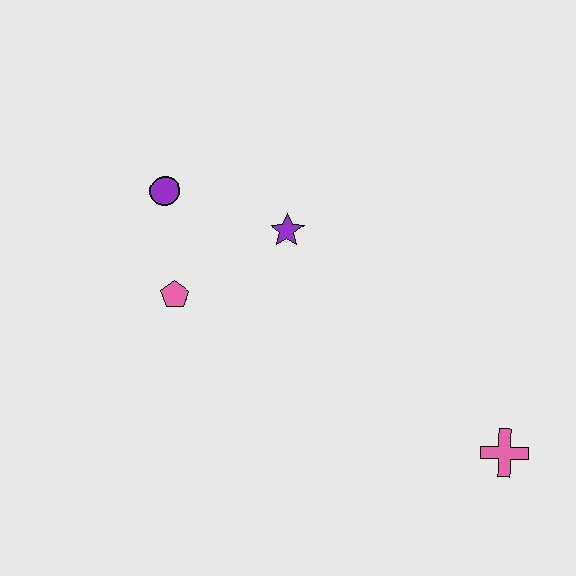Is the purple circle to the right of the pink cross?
No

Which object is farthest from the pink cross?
The purple circle is farthest from the pink cross.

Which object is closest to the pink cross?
The purple star is closest to the pink cross.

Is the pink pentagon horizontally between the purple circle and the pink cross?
Yes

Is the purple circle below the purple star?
No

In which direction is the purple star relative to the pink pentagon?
The purple star is to the right of the pink pentagon.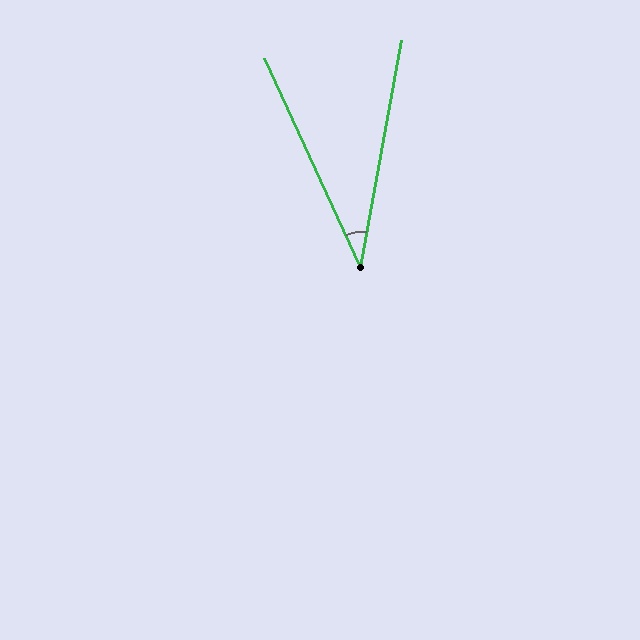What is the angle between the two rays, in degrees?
Approximately 35 degrees.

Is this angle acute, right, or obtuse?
It is acute.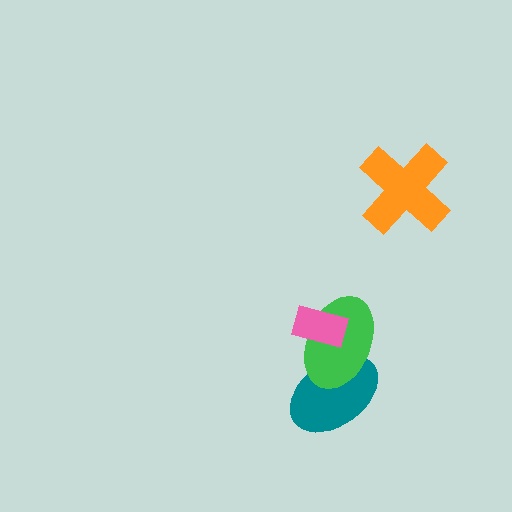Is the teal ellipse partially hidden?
Yes, it is partially covered by another shape.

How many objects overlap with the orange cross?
0 objects overlap with the orange cross.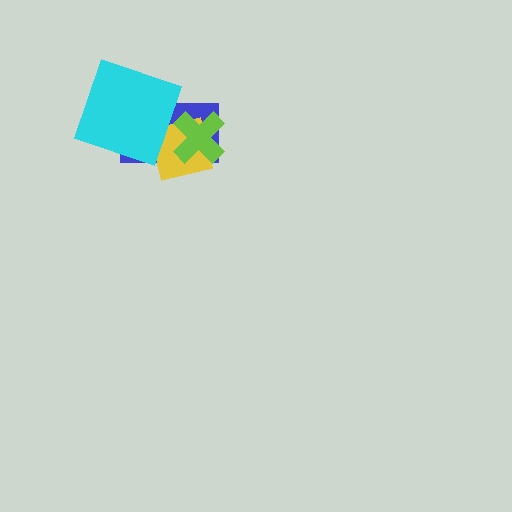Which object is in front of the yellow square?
The lime cross is in front of the yellow square.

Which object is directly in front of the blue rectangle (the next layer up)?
The yellow square is directly in front of the blue rectangle.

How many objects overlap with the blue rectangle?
3 objects overlap with the blue rectangle.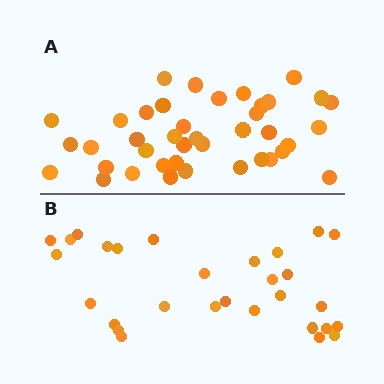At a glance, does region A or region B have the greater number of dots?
Region A (the top region) has more dots.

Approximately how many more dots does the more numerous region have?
Region A has roughly 12 or so more dots than region B.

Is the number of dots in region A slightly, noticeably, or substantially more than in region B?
Region A has noticeably more, but not dramatically so. The ratio is roughly 1.4 to 1.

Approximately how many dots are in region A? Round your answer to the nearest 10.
About 40 dots.